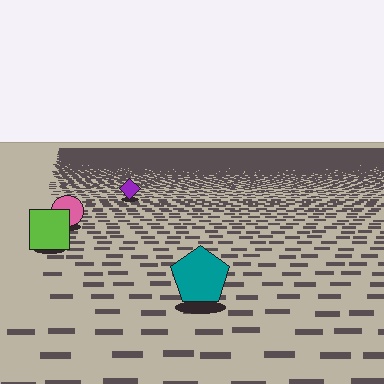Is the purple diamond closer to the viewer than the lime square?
No. The lime square is closer — you can tell from the texture gradient: the ground texture is coarser near it.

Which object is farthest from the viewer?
The purple diamond is farthest from the viewer. It appears smaller and the ground texture around it is denser.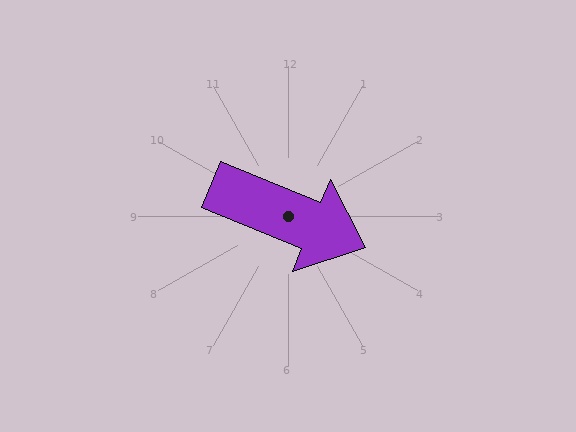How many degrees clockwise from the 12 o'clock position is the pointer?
Approximately 112 degrees.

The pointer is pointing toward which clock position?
Roughly 4 o'clock.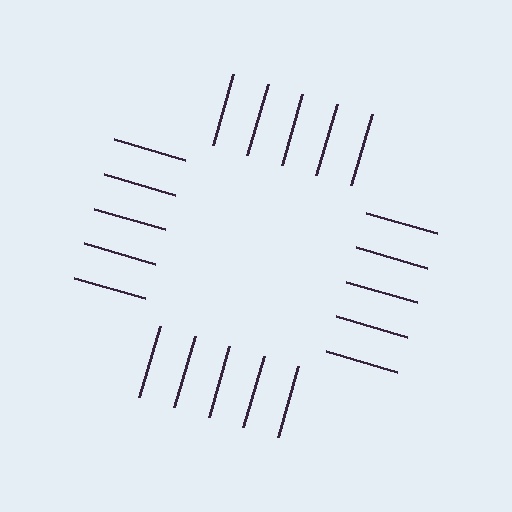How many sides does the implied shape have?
4 sides — the line-ends trace a square.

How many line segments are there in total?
20 — 5 along each of the 4 edges.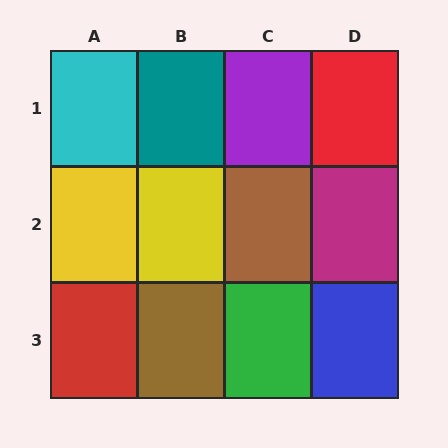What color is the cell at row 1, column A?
Cyan.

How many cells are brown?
2 cells are brown.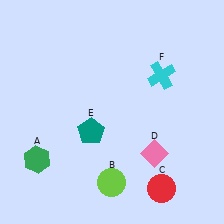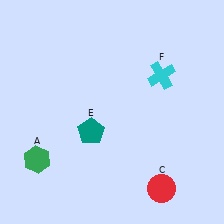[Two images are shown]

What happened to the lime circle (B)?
The lime circle (B) was removed in Image 2. It was in the bottom-left area of Image 1.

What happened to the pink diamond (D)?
The pink diamond (D) was removed in Image 2. It was in the bottom-right area of Image 1.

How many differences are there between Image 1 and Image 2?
There are 2 differences between the two images.